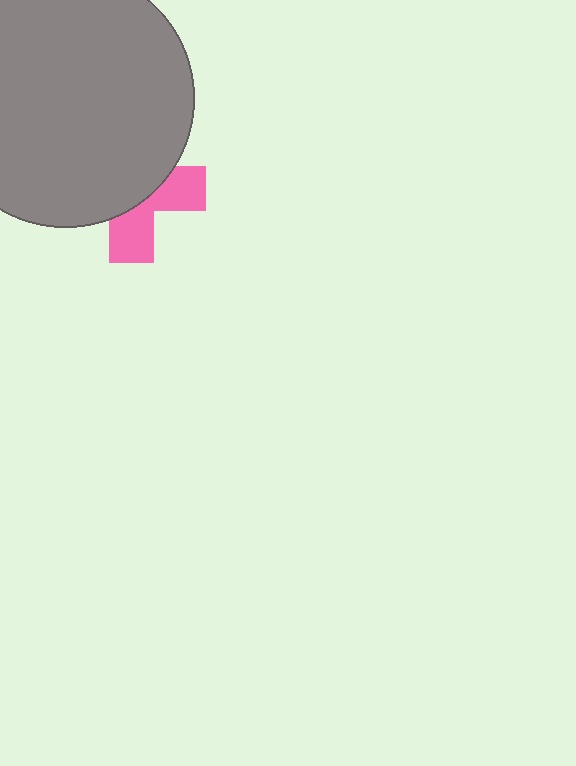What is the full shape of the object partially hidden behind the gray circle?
The partially hidden object is a pink cross.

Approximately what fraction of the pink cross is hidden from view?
Roughly 60% of the pink cross is hidden behind the gray circle.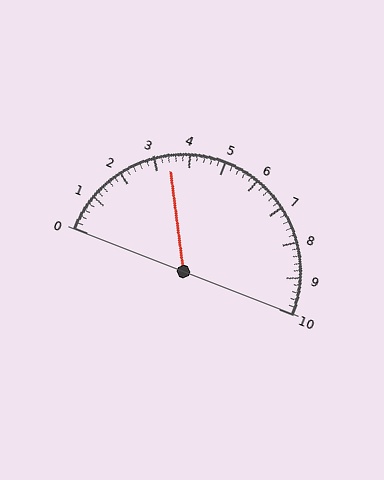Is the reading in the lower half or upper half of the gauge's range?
The reading is in the lower half of the range (0 to 10).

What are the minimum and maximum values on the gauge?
The gauge ranges from 0 to 10.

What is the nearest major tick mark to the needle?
The nearest major tick mark is 3.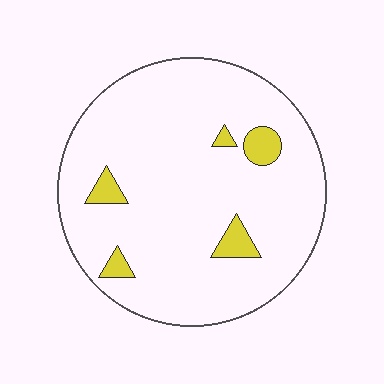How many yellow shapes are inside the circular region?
5.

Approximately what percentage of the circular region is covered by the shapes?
Approximately 5%.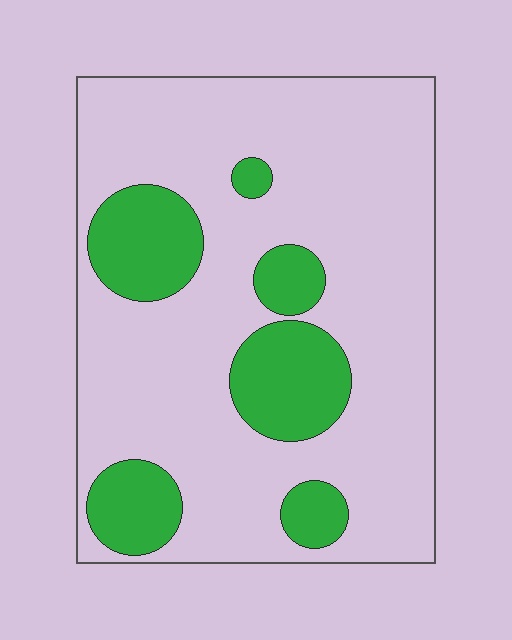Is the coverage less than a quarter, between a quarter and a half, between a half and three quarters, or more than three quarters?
Less than a quarter.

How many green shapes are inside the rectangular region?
6.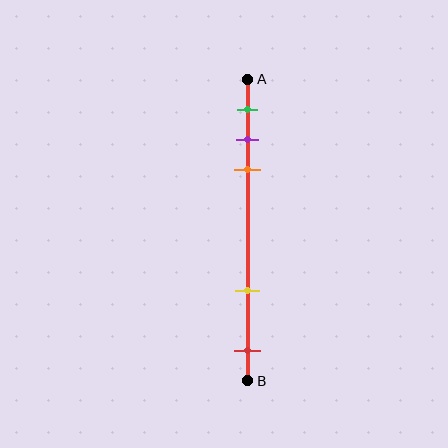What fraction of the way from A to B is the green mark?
The green mark is approximately 10% (0.1) of the way from A to B.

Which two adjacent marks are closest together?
The purple and orange marks are the closest adjacent pair.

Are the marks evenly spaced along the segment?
No, the marks are not evenly spaced.